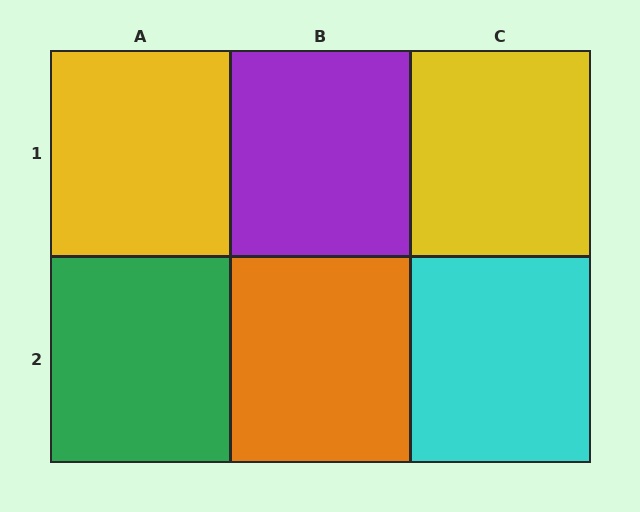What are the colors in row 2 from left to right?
Green, orange, cyan.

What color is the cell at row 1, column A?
Yellow.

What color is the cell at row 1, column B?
Purple.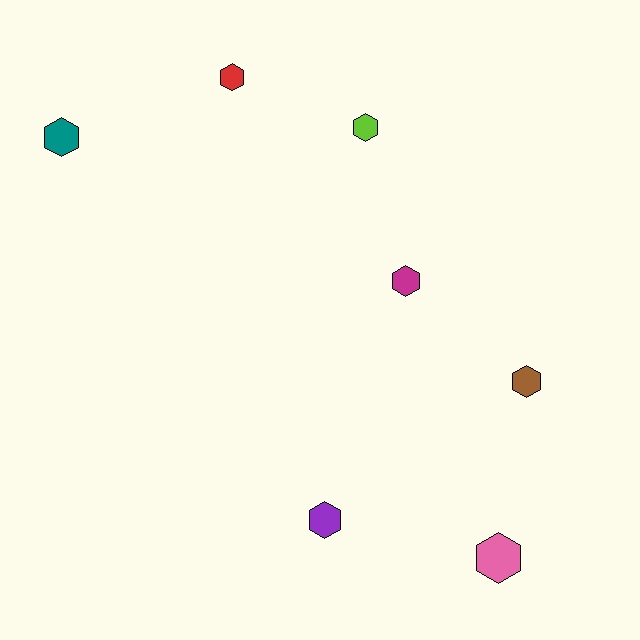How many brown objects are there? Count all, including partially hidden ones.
There is 1 brown object.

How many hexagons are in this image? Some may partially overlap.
There are 7 hexagons.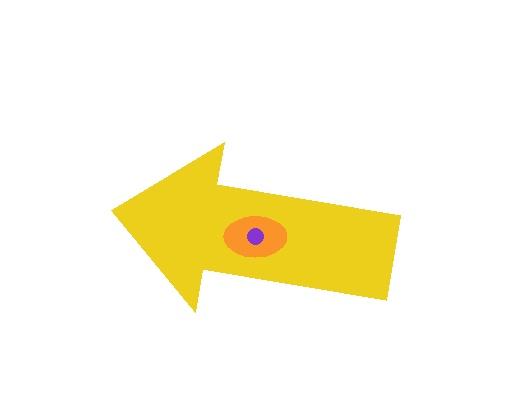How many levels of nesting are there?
3.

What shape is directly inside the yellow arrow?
The orange ellipse.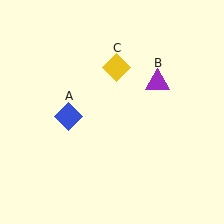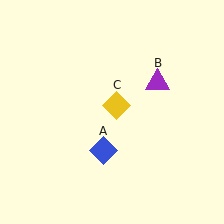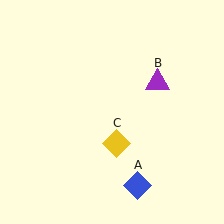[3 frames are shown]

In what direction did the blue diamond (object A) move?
The blue diamond (object A) moved down and to the right.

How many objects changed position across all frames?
2 objects changed position: blue diamond (object A), yellow diamond (object C).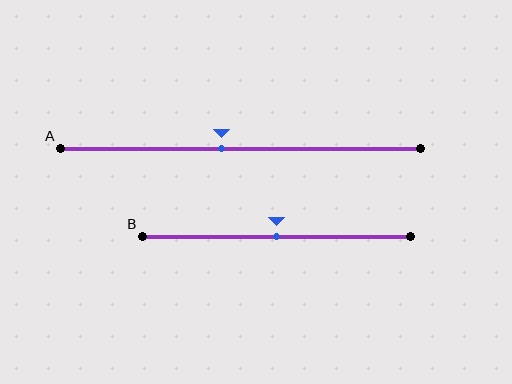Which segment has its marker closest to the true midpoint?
Segment B has its marker closest to the true midpoint.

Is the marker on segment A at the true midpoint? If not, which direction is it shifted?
No, the marker on segment A is shifted to the left by about 5% of the segment length.